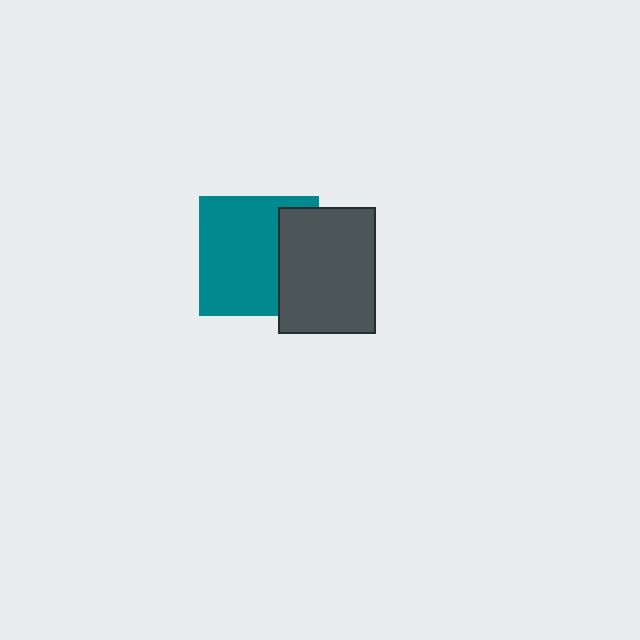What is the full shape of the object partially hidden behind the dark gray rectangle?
The partially hidden object is a teal square.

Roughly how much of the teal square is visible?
Most of it is visible (roughly 68%).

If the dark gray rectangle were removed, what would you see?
You would see the complete teal square.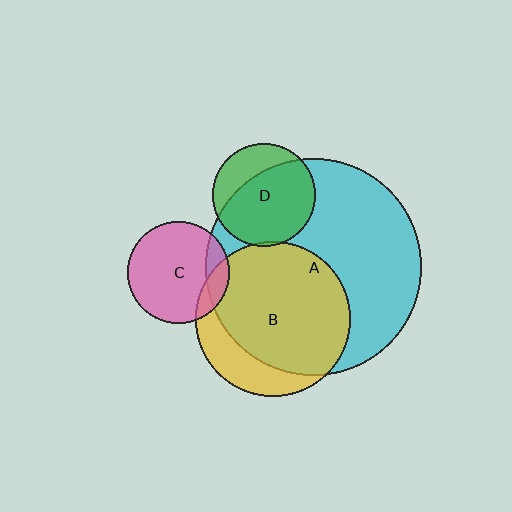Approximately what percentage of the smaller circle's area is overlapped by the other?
Approximately 5%.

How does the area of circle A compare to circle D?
Approximately 4.4 times.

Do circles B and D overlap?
Yes.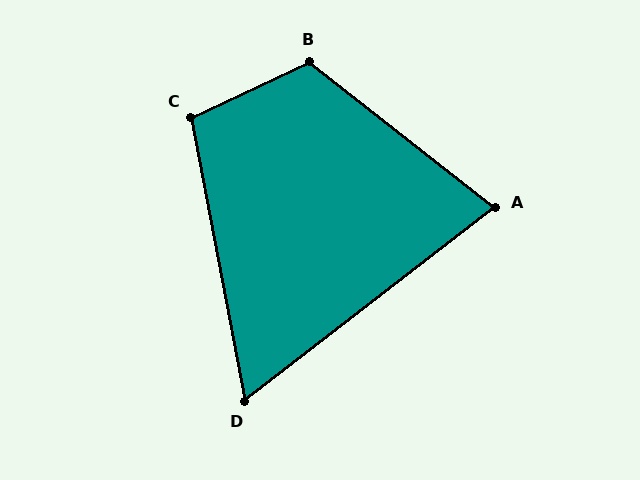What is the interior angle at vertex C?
Approximately 104 degrees (obtuse).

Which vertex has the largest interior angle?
B, at approximately 117 degrees.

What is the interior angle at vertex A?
Approximately 76 degrees (acute).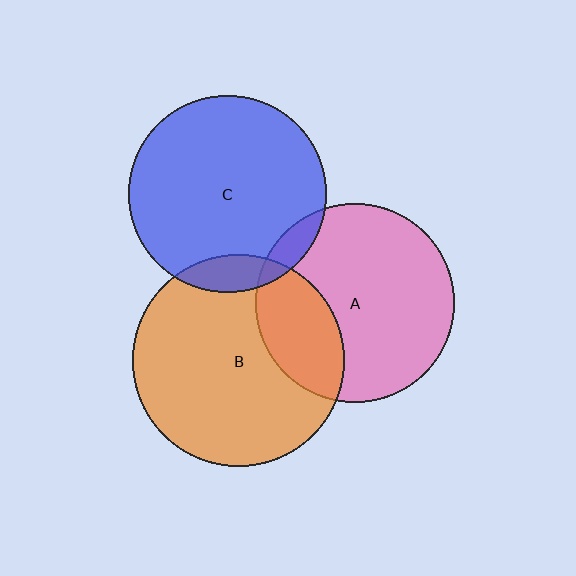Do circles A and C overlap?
Yes.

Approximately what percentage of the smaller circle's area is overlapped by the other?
Approximately 5%.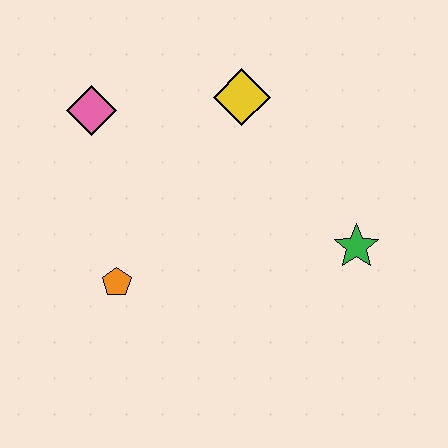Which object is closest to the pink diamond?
The yellow diamond is closest to the pink diamond.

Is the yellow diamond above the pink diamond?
Yes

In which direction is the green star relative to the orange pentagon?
The green star is to the right of the orange pentagon.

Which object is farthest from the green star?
The pink diamond is farthest from the green star.